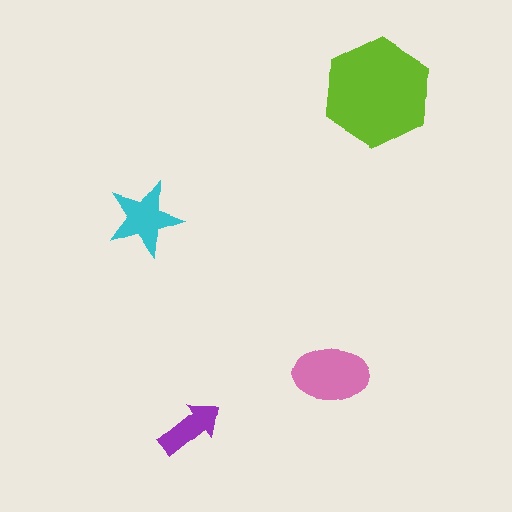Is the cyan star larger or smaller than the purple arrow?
Larger.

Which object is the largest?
The lime hexagon.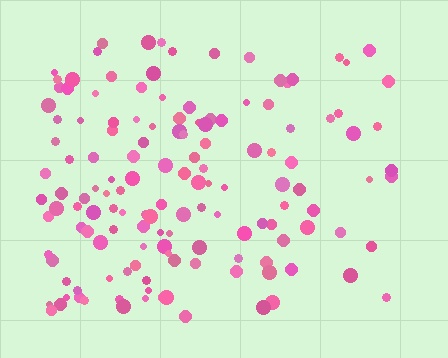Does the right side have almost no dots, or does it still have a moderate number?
Still a moderate number, just noticeably fewer than the left.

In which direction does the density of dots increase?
From right to left, with the left side densest.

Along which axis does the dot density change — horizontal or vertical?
Horizontal.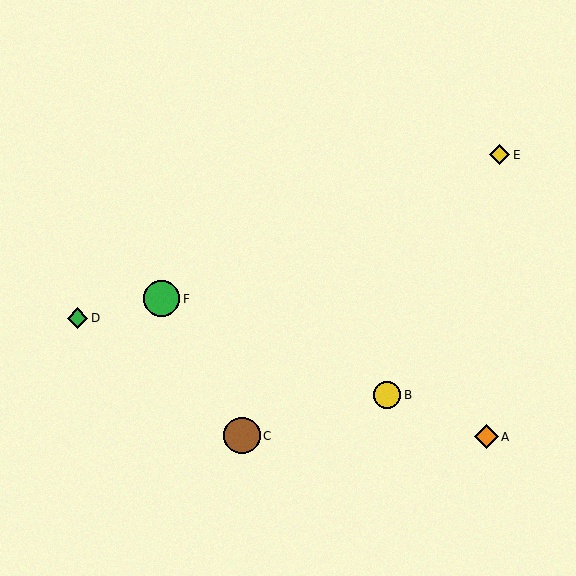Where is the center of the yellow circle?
The center of the yellow circle is at (387, 395).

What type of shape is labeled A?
Shape A is an orange diamond.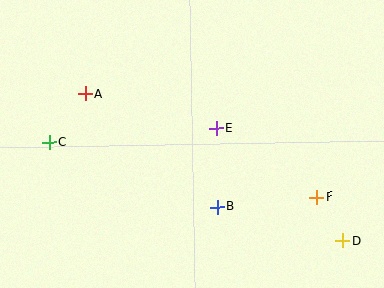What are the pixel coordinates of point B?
Point B is at (218, 207).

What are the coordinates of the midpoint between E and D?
The midpoint between E and D is at (279, 185).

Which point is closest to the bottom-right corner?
Point D is closest to the bottom-right corner.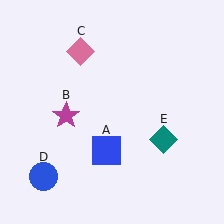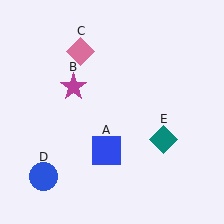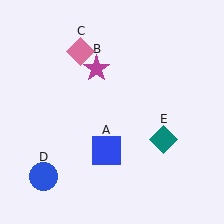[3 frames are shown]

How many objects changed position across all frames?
1 object changed position: magenta star (object B).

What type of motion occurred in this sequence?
The magenta star (object B) rotated clockwise around the center of the scene.